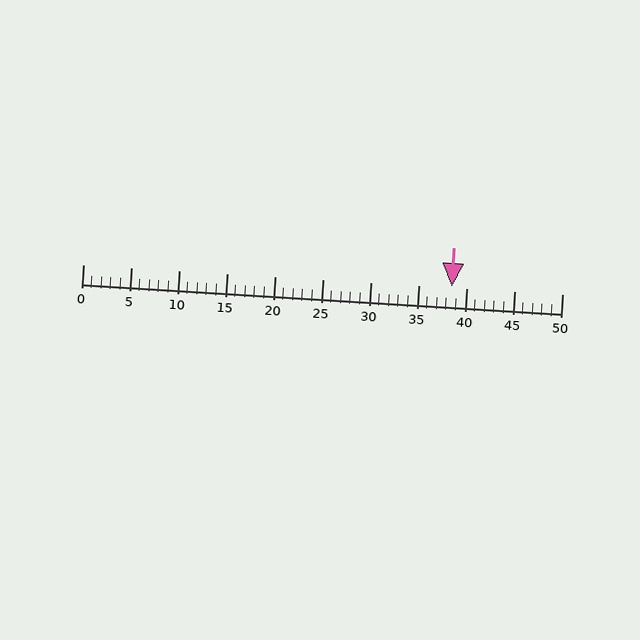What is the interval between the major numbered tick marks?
The major tick marks are spaced 5 units apart.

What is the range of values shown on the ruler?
The ruler shows values from 0 to 50.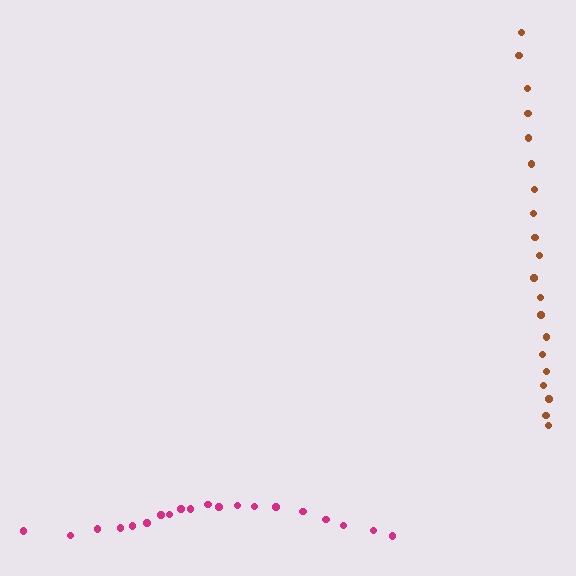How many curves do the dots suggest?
There are 2 distinct paths.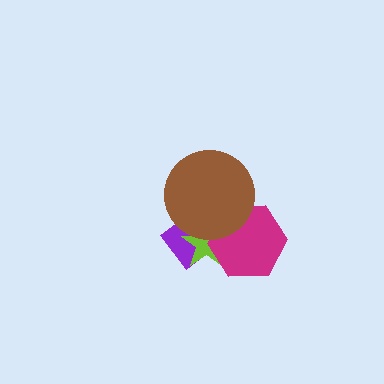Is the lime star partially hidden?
Yes, it is partially covered by another shape.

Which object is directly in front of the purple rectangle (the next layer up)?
The lime star is directly in front of the purple rectangle.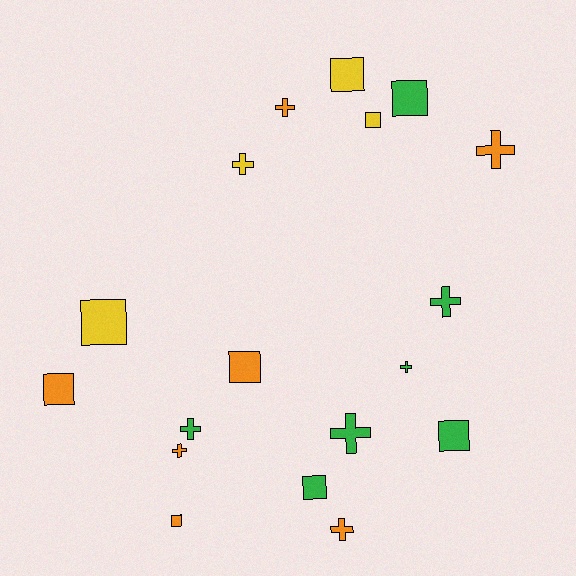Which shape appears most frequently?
Square, with 9 objects.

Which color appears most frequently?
Green, with 7 objects.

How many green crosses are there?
There are 4 green crosses.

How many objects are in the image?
There are 18 objects.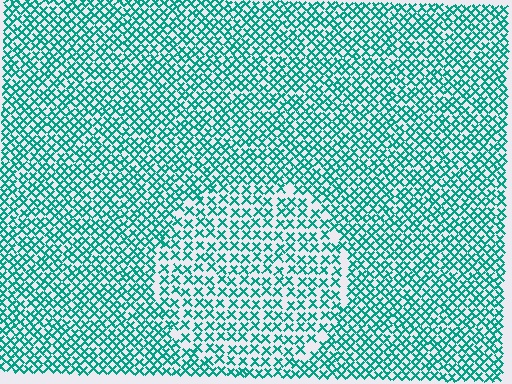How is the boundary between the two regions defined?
The boundary is defined by a change in element density (approximately 1.6x ratio). All elements are the same color, size, and shape.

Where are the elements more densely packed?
The elements are more densely packed outside the circle boundary.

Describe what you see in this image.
The image contains small teal elements arranged at two different densities. A circle-shaped region is visible where the elements are less densely packed than the surrounding area.